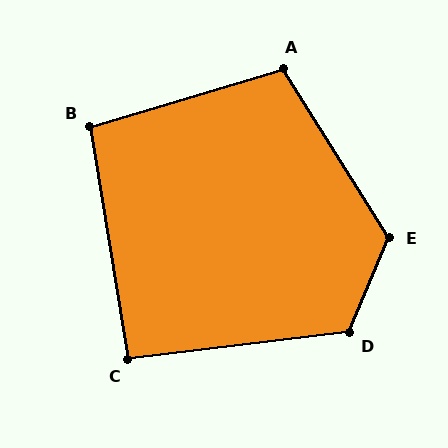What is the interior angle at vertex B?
Approximately 97 degrees (obtuse).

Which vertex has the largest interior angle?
E, at approximately 125 degrees.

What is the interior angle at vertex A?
Approximately 106 degrees (obtuse).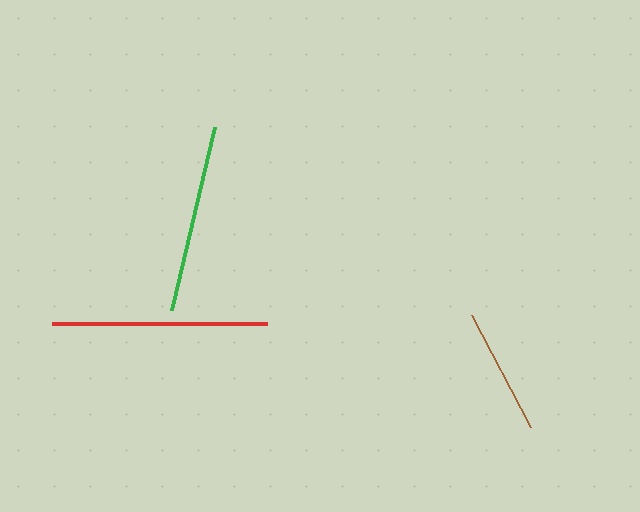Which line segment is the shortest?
The brown line is the shortest at approximately 126 pixels.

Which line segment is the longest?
The red line is the longest at approximately 214 pixels.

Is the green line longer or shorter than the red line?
The red line is longer than the green line.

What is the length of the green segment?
The green segment is approximately 189 pixels long.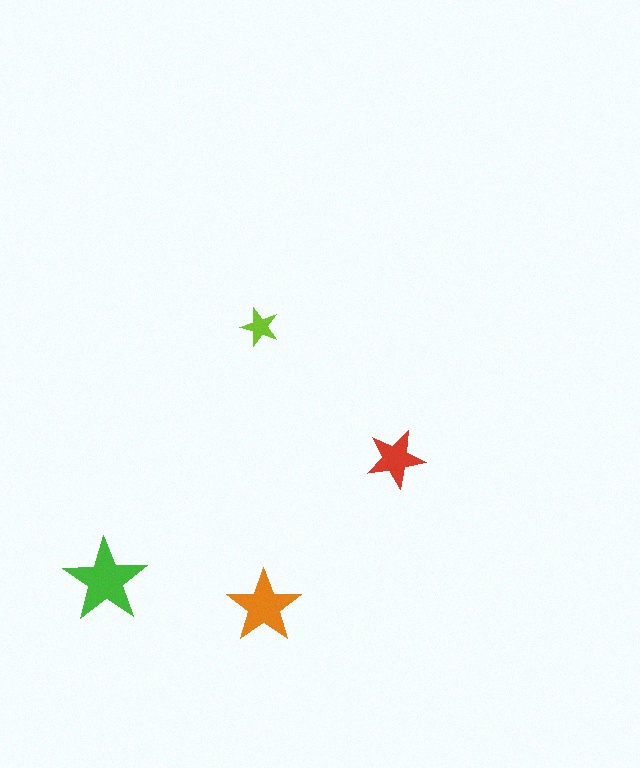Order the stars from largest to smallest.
the green one, the orange one, the red one, the lime one.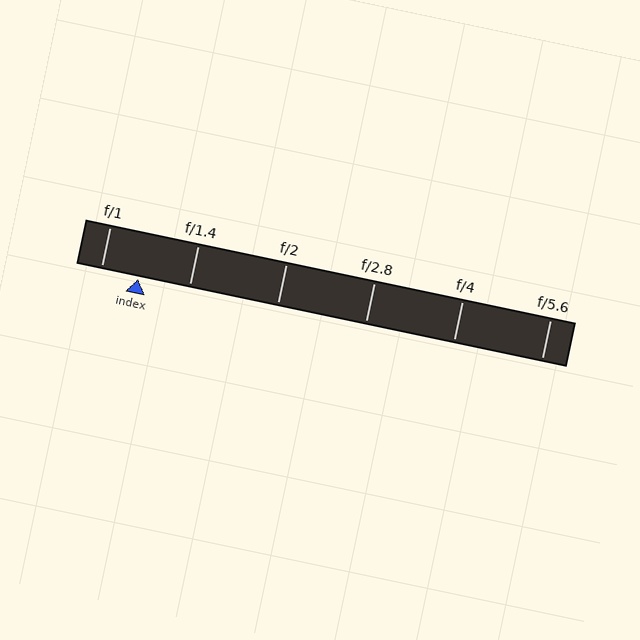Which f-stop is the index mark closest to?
The index mark is closest to f/1.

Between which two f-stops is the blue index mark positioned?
The index mark is between f/1 and f/1.4.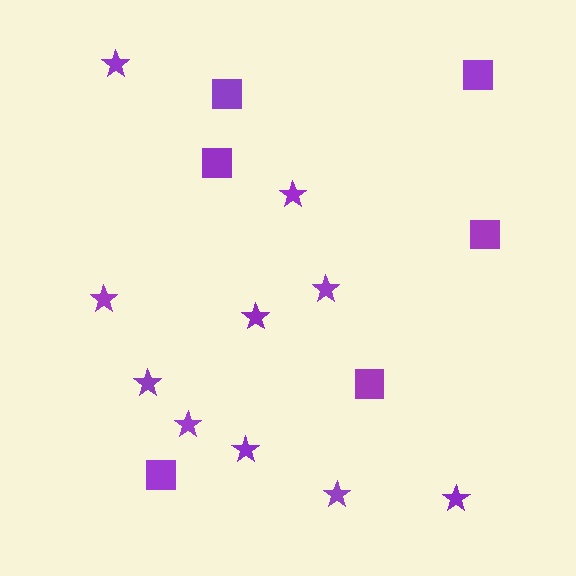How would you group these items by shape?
There are 2 groups: one group of stars (10) and one group of squares (6).